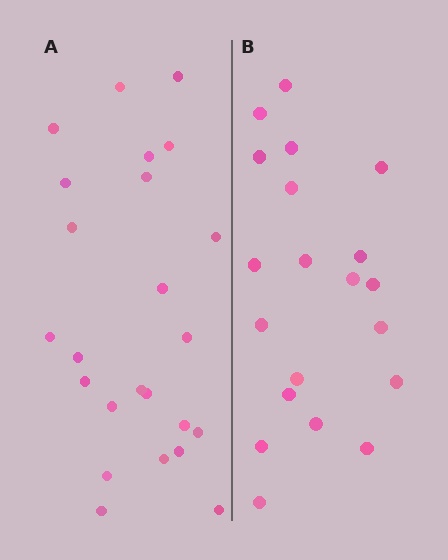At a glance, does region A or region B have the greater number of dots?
Region A (the left region) has more dots.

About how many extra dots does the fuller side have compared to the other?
Region A has about 4 more dots than region B.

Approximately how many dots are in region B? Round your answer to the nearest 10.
About 20 dots.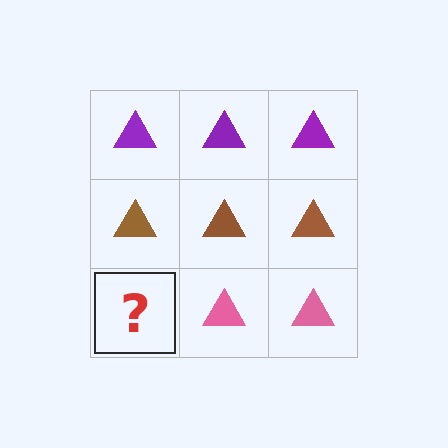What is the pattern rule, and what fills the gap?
The rule is that each row has a consistent color. The gap should be filled with a pink triangle.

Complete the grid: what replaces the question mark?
The question mark should be replaced with a pink triangle.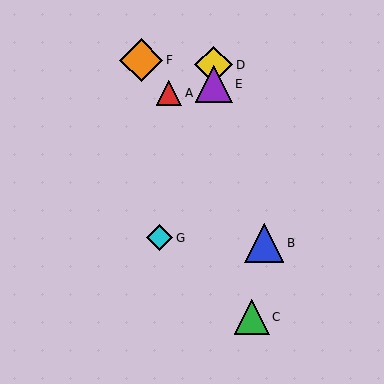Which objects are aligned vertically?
Objects D, E are aligned vertically.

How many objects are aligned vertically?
2 objects (D, E) are aligned vertically.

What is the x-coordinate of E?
Object E is at x≈214.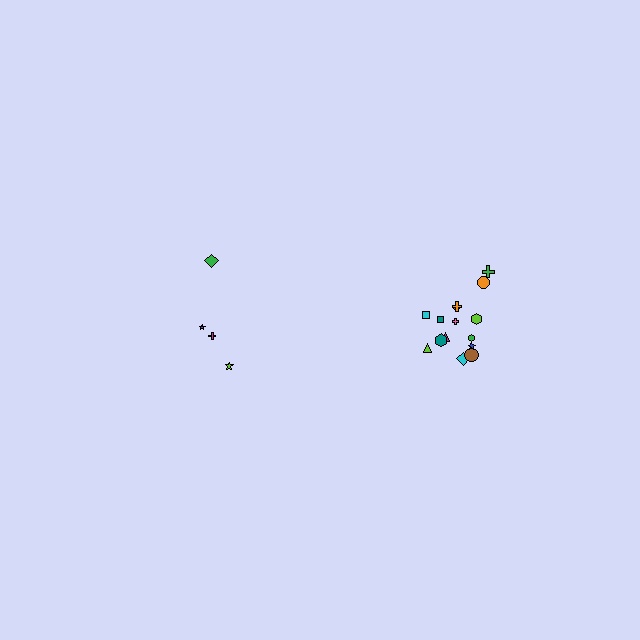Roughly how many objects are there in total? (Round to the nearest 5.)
Roughly 20 objects in total.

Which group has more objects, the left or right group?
The right group.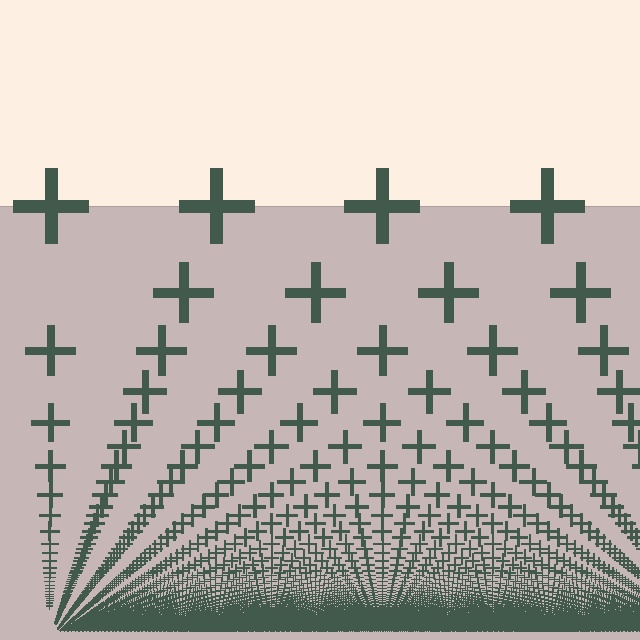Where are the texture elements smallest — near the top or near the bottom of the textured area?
Near the bottom.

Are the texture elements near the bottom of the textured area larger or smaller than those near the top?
Smaller. The gradient is inverted — elements near the bottom are smaller and denser.